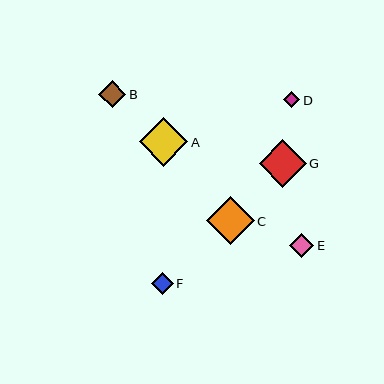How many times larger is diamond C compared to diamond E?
Diamond C is approximately 2.0 times the size of diamond E.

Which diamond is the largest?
Diamond A is the largest with a size of approximately 49 pixels.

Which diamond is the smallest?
Diamond D is the smallest with a size of approximately 16 pixels.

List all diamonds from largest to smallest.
From largest to smallest: A, C, G, B, E, F, D.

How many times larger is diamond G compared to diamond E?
Diamond G is approximately 2.0 times the size of diamond E.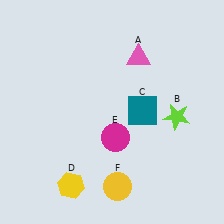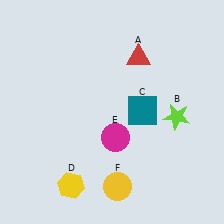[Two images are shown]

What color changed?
The triangle (A) changed from pink in Image 1 to red in Image 2.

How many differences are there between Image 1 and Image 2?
There is 1 difference between the two images.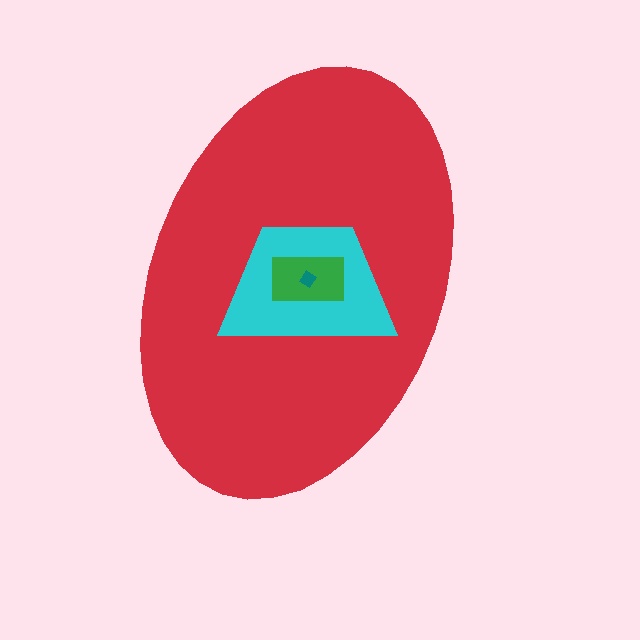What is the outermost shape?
The red ellipse.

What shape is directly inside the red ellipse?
The cyan trapezoid.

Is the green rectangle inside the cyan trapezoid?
Yes.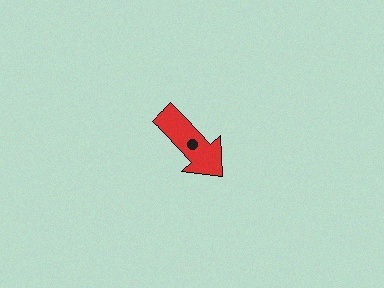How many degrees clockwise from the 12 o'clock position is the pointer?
Approximately 137 degrees.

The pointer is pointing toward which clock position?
Roughly 5 o'clock.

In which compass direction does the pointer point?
Southeast.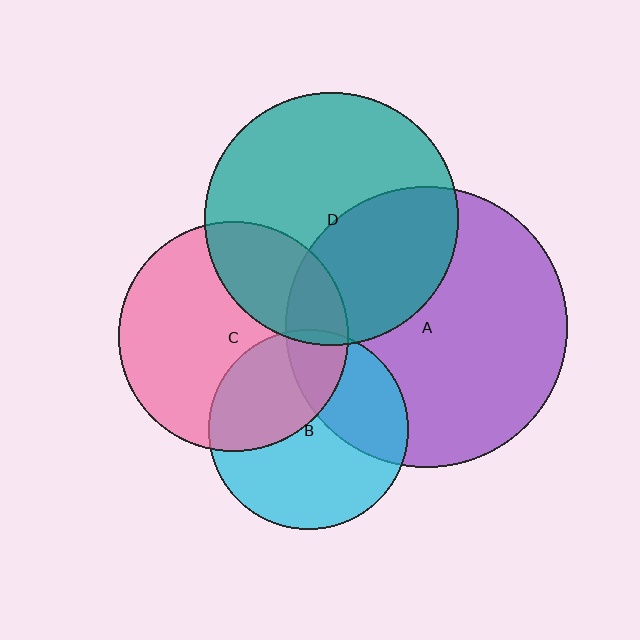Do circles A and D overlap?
Yes.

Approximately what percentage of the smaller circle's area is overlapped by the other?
Approximately 40%.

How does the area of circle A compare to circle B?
Approximately 2.0 times.